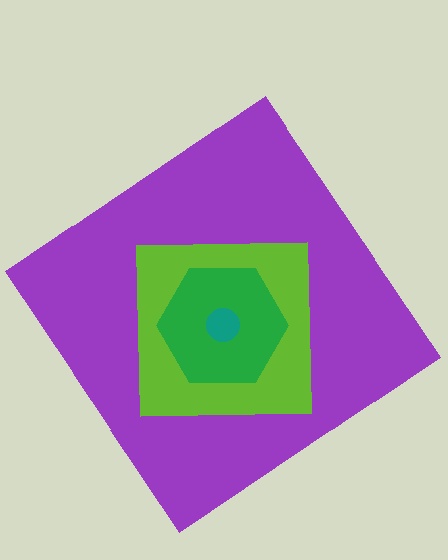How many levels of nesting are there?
4.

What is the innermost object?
The teal circle.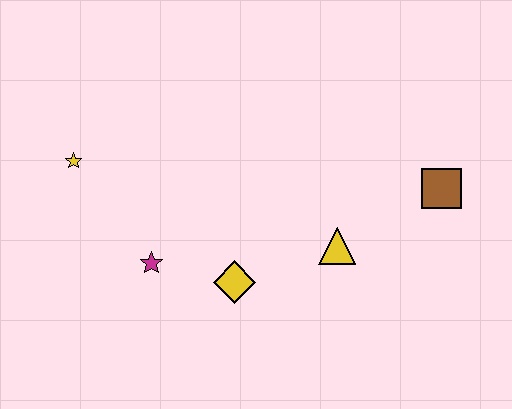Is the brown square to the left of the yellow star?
No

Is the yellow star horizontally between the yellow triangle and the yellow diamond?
No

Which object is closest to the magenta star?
The yellow diamond is closest to the magenta star.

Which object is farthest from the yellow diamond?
The brown square is farthest from the yellow diamond.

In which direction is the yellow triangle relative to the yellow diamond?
The yellow triangle is to the right of the yellow diamond.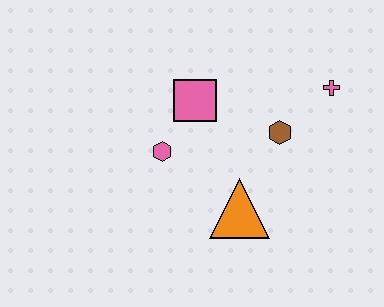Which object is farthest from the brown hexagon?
The pink hexagon is farthest from the brown hexagon.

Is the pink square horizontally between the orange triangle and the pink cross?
No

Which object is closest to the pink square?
The pink hexagon is closest to the pink square.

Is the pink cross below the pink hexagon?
No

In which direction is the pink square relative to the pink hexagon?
The pink square is above the pink hexagon.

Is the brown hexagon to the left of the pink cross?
Yes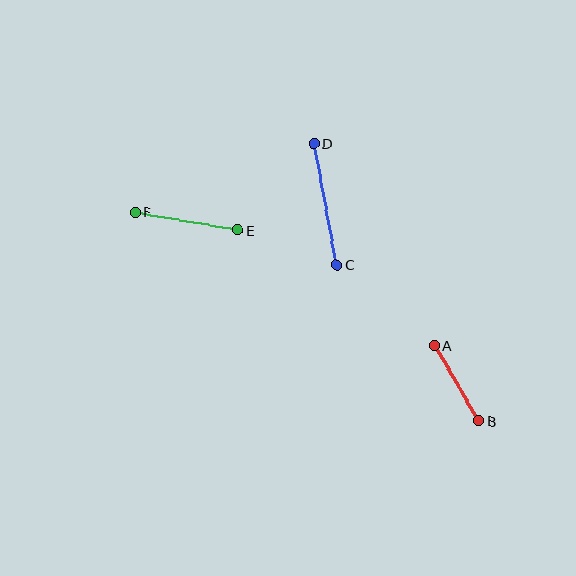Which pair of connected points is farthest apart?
Points C and D are farthest apart.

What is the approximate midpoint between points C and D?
The midpoint is at approximately (325, 204) pixels.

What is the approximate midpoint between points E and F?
The midpoint is at approximately (186, 221) pixels.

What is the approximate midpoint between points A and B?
The midpoint is at approximately (457, 383) pixels.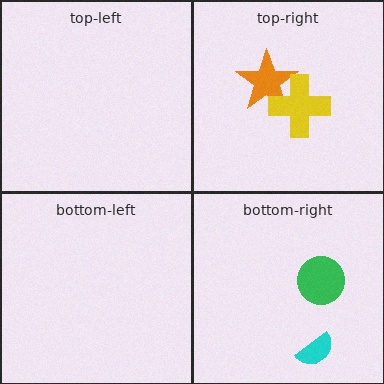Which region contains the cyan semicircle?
The bottom-right region.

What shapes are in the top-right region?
The orange star, the yellow cross.